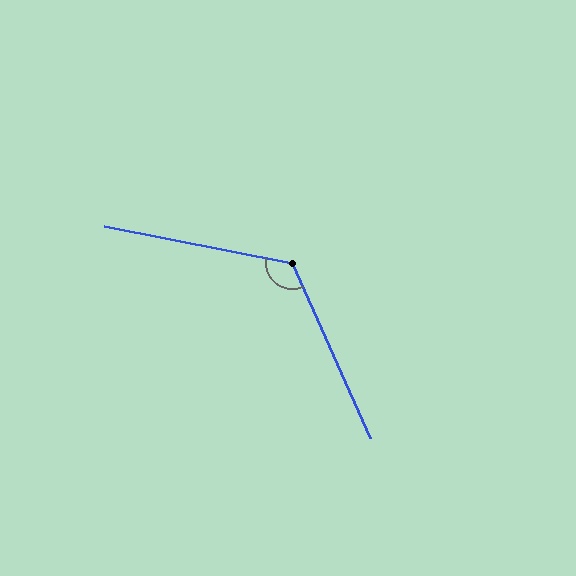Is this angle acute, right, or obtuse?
It is obtuse.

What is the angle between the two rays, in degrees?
Approximately 125 degrees.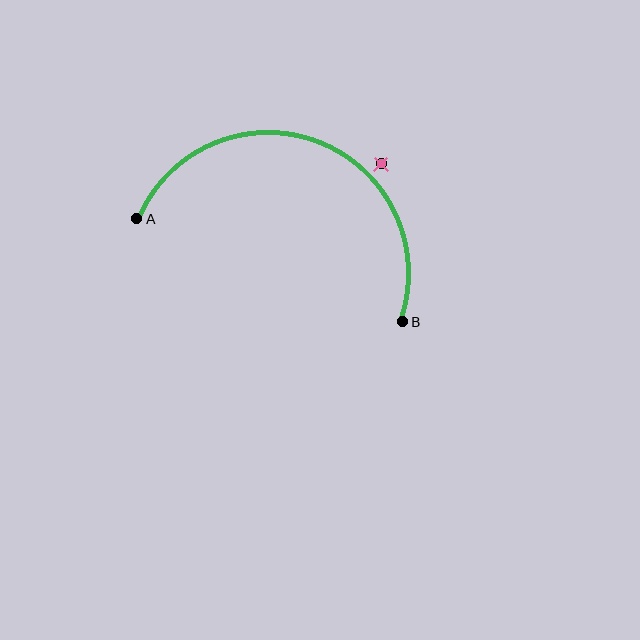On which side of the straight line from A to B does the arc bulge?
The arc bulges above the straight line connecting A and B.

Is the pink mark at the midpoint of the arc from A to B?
No — the pink mark does not lie on the arc at all. It sits slightly outside the curve.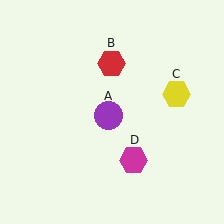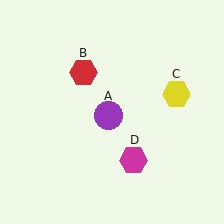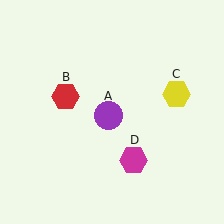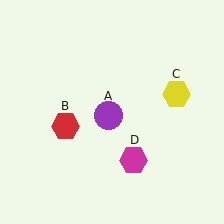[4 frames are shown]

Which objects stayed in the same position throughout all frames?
Purple circle (object A) and yellow hexagon (object C) and magenta hexagon (object D) remained stationary.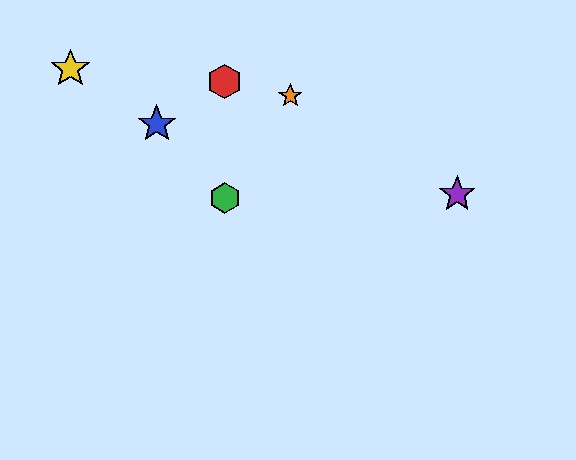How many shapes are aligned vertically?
2 shapes (the red hexagon, the green hexagon) are aligned vertically.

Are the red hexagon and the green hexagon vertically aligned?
Yes, both are at x≈225.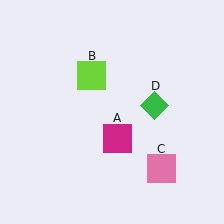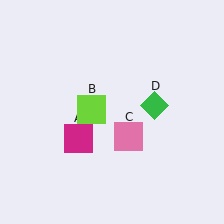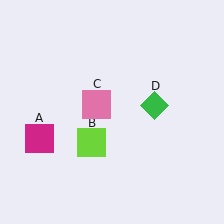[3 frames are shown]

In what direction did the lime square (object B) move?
The lime square (object B) moved down.